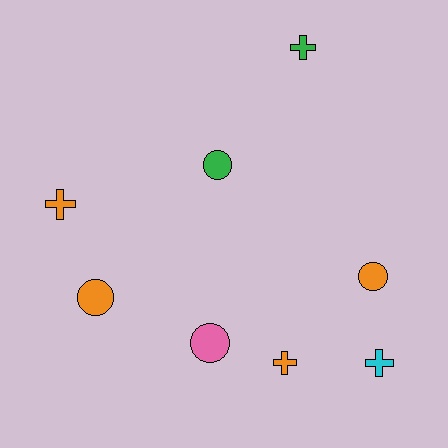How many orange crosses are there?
There are 2 orange crosses.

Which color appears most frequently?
Orange, with 4 objects.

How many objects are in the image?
There are 8 objects.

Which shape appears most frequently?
Circle, with 4 objects.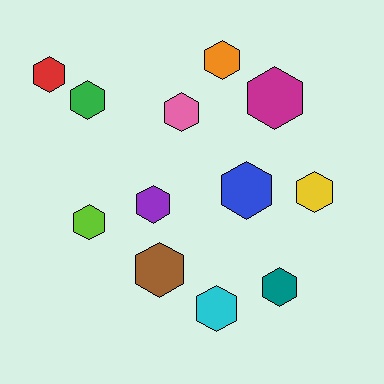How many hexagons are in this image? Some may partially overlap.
There are 12 hexagons.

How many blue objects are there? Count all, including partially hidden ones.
There is 1 blue object.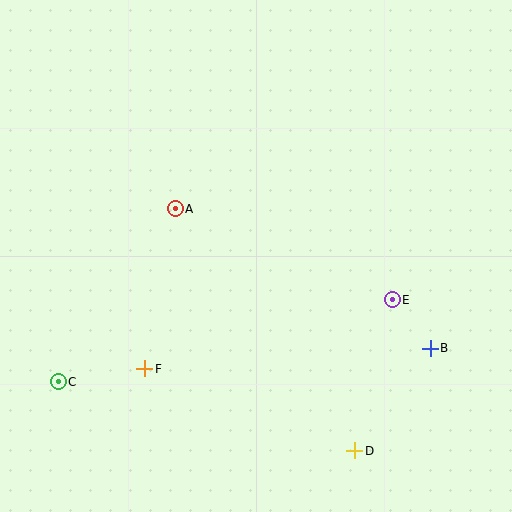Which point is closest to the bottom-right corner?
Point D is closest to the bottom-right corner.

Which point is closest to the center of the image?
Point A at (175, 209) is closest to the center.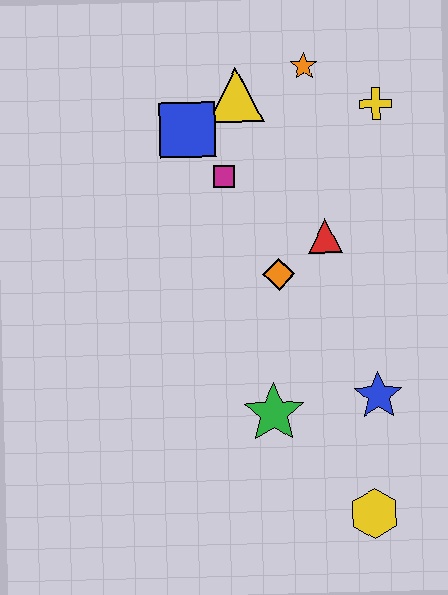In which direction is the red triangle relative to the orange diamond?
The red triangle is to the right of the orange diamond.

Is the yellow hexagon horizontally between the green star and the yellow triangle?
No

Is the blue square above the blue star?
Yes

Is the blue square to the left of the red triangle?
Yes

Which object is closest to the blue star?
The green star is closest to the blue star.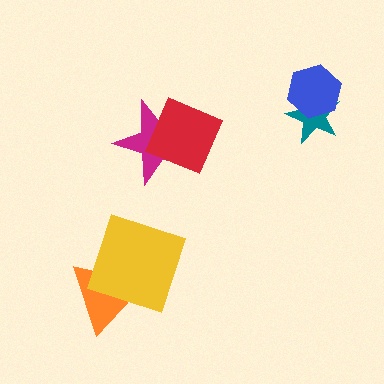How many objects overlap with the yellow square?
1 object overlaps with the yellow square.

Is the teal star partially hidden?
Yes, it is partially covered by another shape.